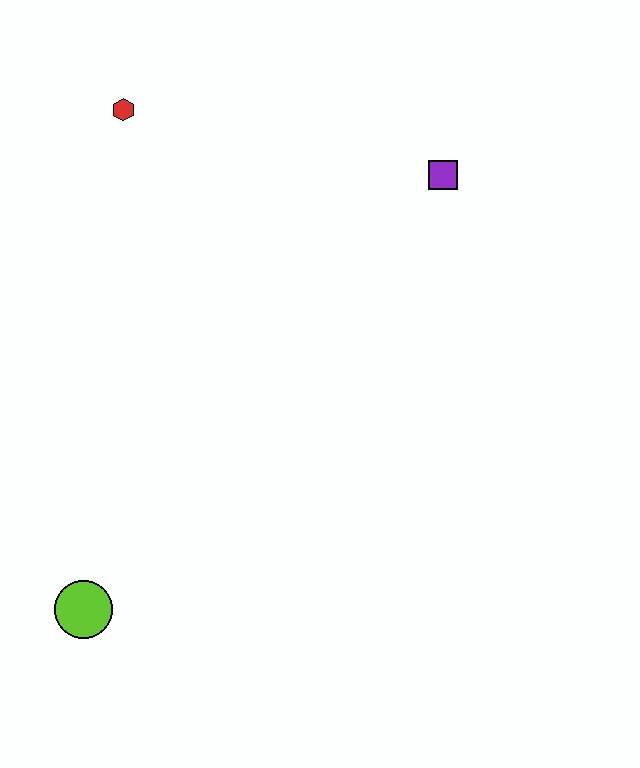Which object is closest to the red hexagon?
The purple square is closest to the red hexagon.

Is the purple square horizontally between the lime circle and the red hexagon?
No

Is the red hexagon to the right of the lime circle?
Yes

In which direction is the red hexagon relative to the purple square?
The red hexagon is to the left of the purple square.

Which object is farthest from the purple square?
The lime circle is farthest from the purple square.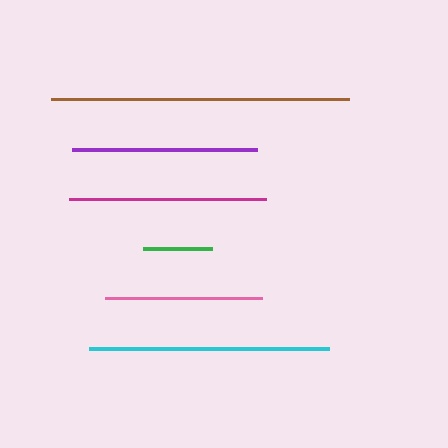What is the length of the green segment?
The green segment is approximately 70 pixels long.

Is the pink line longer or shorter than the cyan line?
The cyan line is longer than the pink line.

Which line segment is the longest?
The brown line is the longest at approximately 298 pixels.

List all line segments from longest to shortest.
From longest to shortest: brown, cyan, magenta, purple, pink, green.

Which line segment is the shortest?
The green line is the shortest at approximately 70 pixels.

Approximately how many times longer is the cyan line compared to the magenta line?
The cyan line is approximately 1.2 times the length of the magenta line.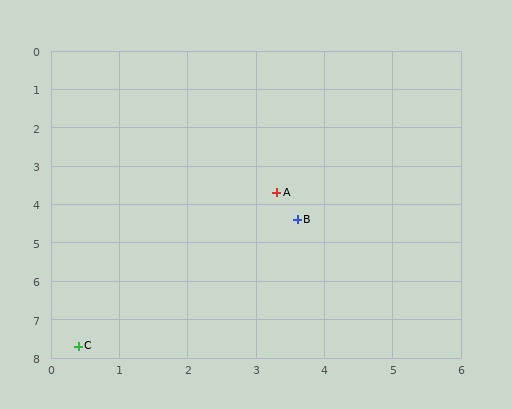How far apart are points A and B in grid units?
Points A and B are about 0.8 grid units apart.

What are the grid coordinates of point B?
Point B is at approximately (3.6, 4.4).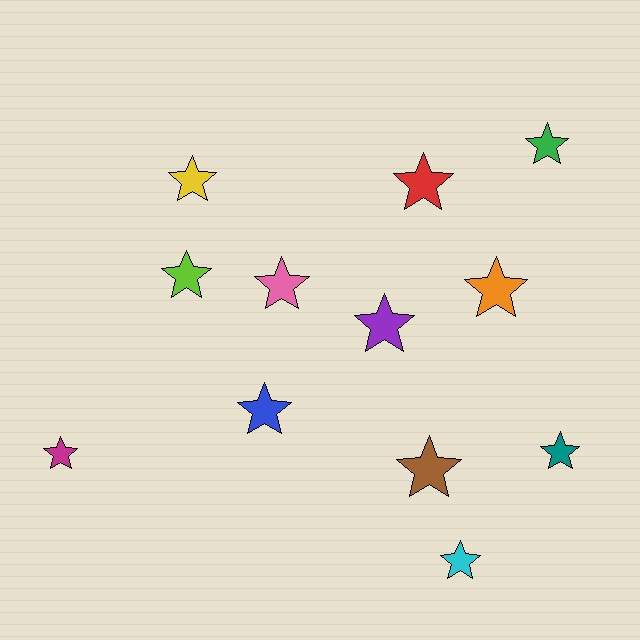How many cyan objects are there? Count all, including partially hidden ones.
There is 1 cyan object.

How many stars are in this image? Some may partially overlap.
There are 12 stars.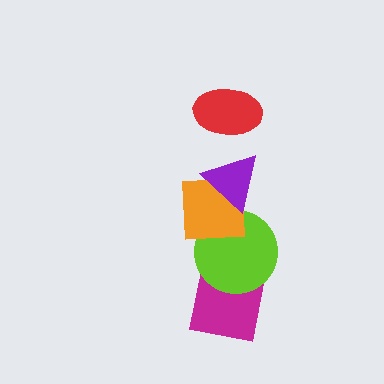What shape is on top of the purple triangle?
The red ellipse is on top of the purple triangle.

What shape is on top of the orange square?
The purple triangle is on top of the orange square.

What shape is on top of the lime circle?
The orange square is on top of the lime circle.